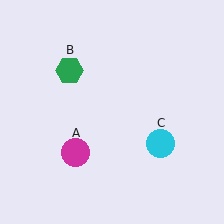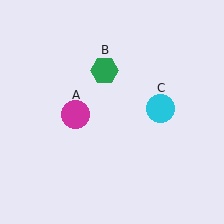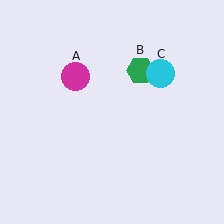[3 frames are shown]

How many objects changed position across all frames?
3 objects changed position: magenta circle (object A), green hexagon (object B), cyan circle (object C).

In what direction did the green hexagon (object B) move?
The green hexagon (object B) moved right.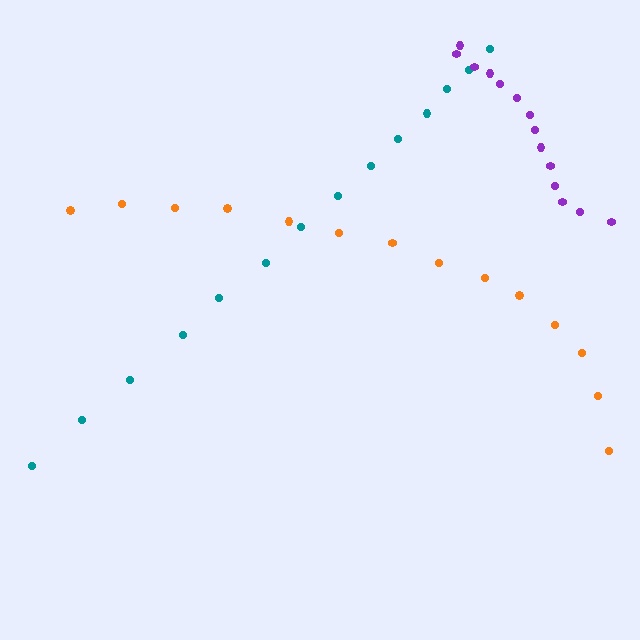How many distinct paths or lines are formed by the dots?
There are 3 distinct paths.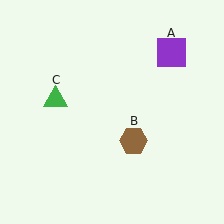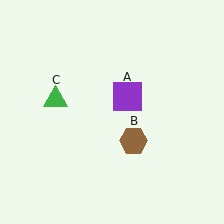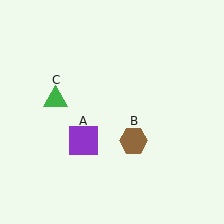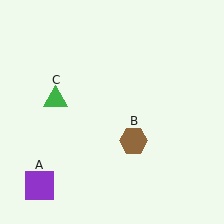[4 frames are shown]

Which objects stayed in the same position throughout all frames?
Brown hexagon (object B) and green triangle (object C) remained stationary.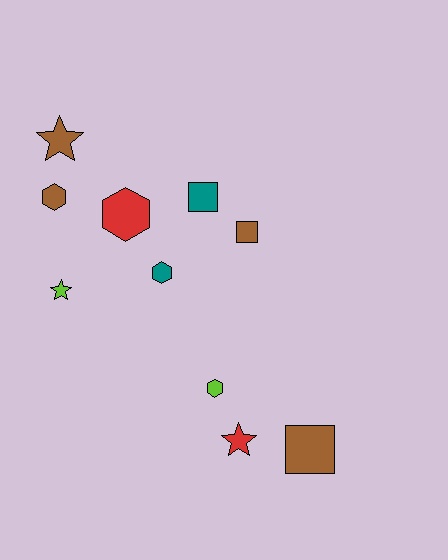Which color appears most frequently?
Brown, with 4 objects.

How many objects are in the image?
There are 10 objects.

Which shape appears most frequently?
Hexagon, with 4 objects.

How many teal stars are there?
There are no teal stars.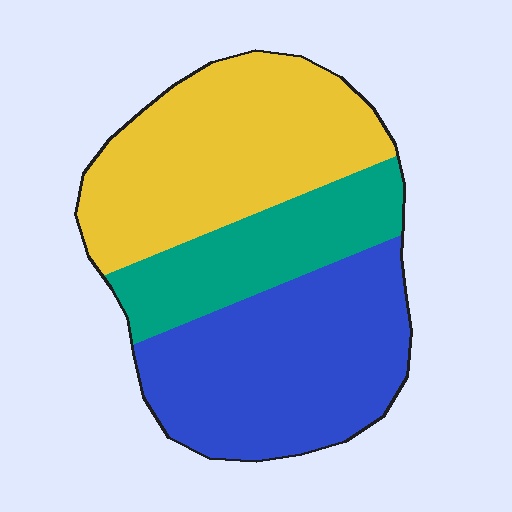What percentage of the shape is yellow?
Yellow covers 39% of the shape.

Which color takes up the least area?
Teal, at roughly 20%.